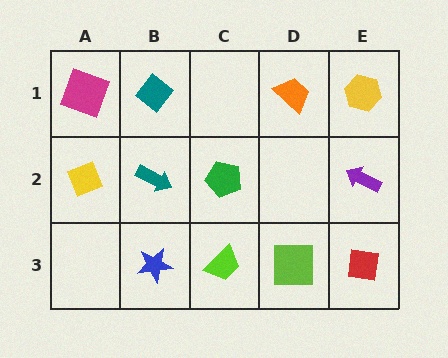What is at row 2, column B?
A teal arrow.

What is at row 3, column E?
A red square.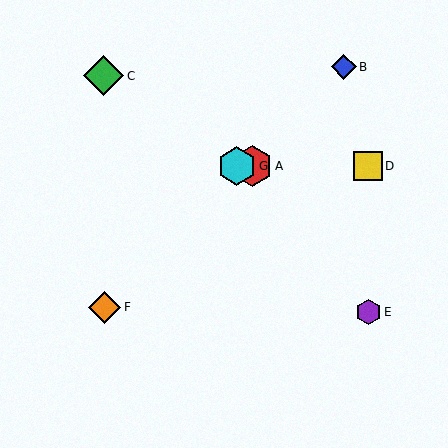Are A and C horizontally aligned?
No, A is at y≈166 and C is at y≈76.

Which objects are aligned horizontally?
Objects A, D, G are aligned horizontally.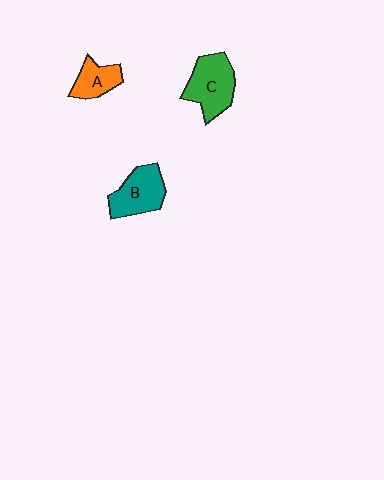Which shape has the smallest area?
Shape A (orange).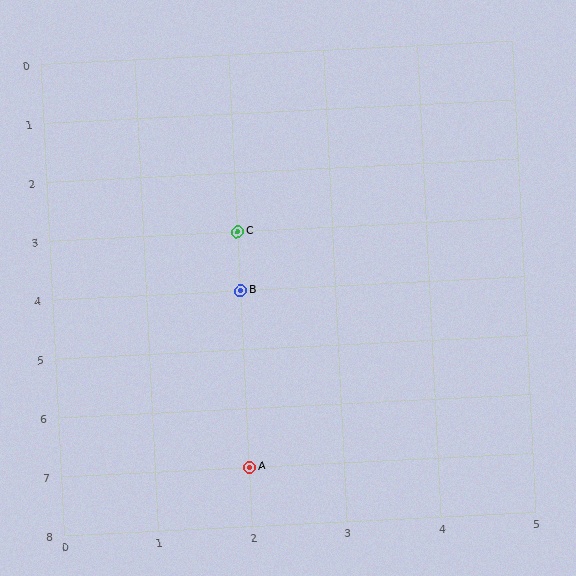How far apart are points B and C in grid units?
Points B and C are 1 row apart.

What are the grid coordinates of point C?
Point C is at grid coordinates (2, 3).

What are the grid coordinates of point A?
Point A is at grid coordinates (2, 7).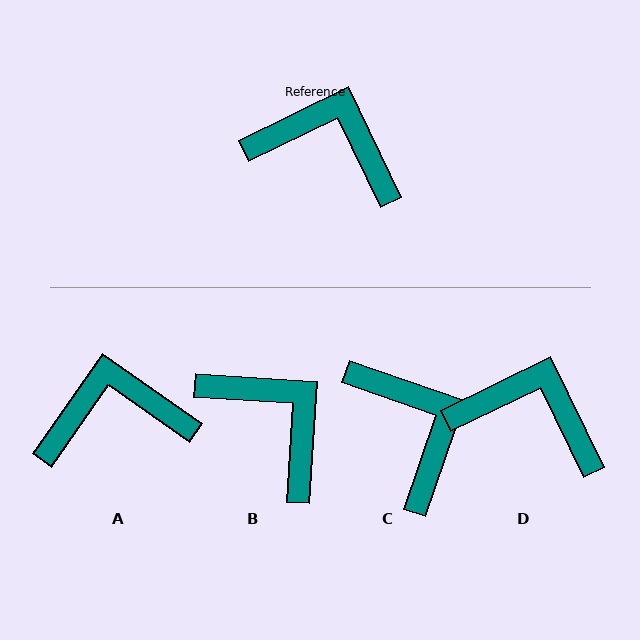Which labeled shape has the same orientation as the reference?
D.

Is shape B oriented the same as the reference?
No, it is off by about 29 degrees.